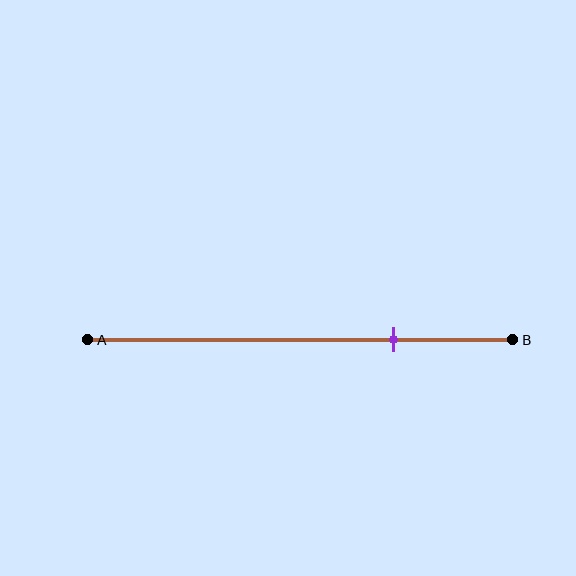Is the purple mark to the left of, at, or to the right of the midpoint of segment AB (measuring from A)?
The purple mark is to the right of the midpoint of segment AB.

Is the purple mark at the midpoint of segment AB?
No, the mark is at about 70% from A, not at the 50% midpoint.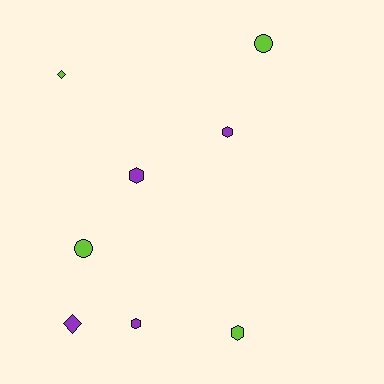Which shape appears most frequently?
Hexagon, with 4 objects.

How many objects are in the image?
There are 8 objects.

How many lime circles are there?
There are 2 lime circles.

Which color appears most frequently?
Lime, with 4 objects.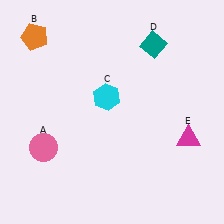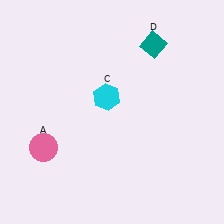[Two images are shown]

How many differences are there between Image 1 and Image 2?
There are 2 differences between the two images.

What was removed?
The magenta triangle (E), the orange pentagon (B) were removed in Image 2.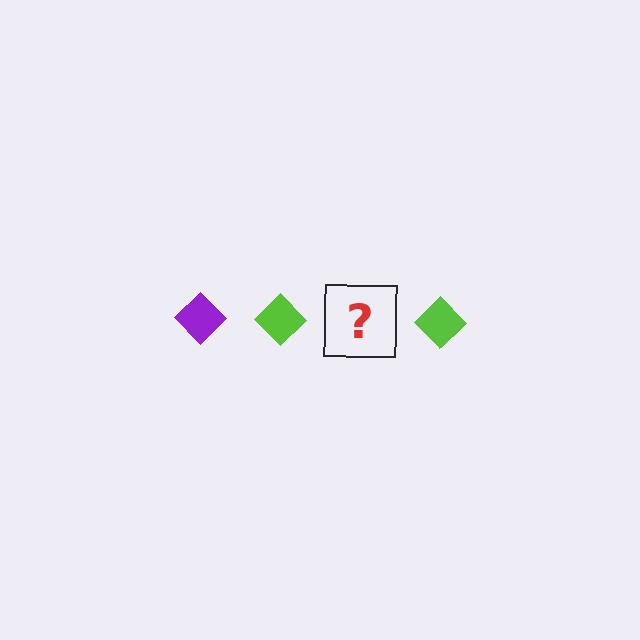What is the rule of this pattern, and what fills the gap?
The rule is that the pattern cycles through purple, lime diamonds. The gap should be filled with a purple diamond.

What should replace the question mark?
The question mark should be replaced with a purple diamond.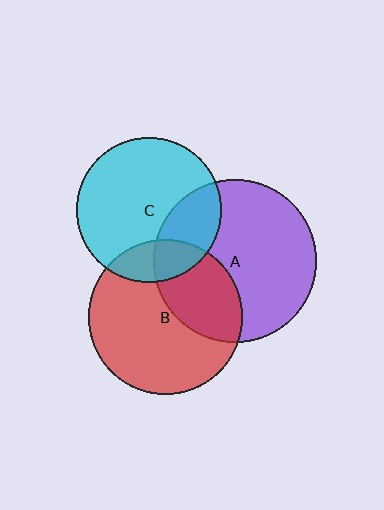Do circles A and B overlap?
Yes.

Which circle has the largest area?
Circle A (purple).